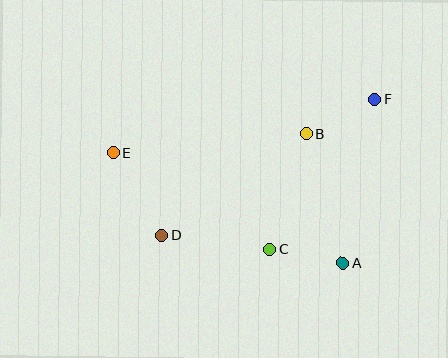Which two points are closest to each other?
Points A and C are closest to each other.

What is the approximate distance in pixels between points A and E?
The distance between A and E is approximately 254 pixels.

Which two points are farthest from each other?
Points E and F are farthest from each other.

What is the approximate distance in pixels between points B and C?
The distance between B and C is approximately 121 pixels.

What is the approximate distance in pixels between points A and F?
The distance between A and F is approximately 167 pixels.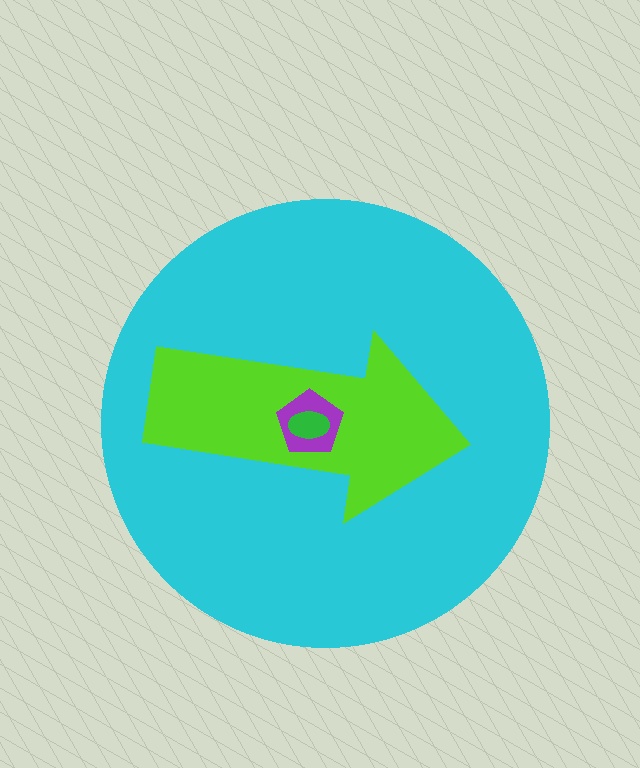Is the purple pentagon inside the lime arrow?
Yes.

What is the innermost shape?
The green ellipse.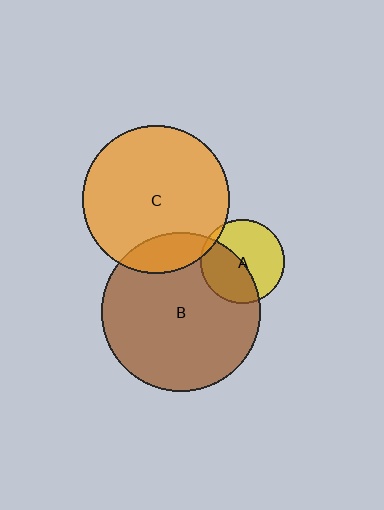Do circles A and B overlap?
Yes.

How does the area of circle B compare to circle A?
Approximately 3.6 times.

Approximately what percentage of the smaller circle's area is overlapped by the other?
Approximately 45%.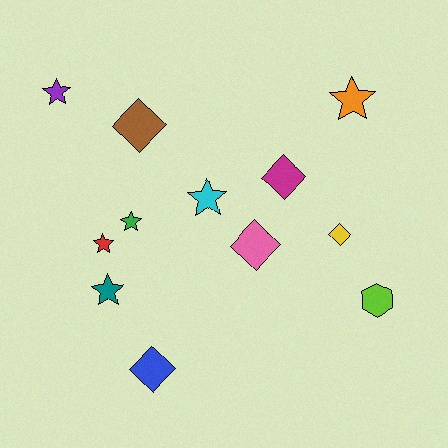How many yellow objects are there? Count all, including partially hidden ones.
There is 1 yellow object.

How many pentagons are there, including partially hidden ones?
There are no pentagons.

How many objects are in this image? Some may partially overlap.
There are 12 objects.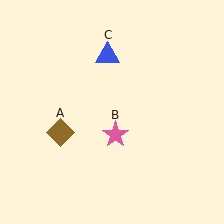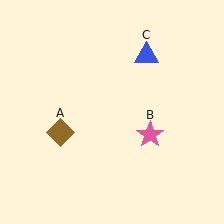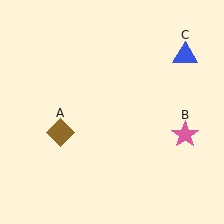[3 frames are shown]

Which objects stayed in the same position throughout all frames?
Brown diamond (object A) remained stationary.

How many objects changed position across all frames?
2 objects changed position: pink star (object B), blue triangle (object C).